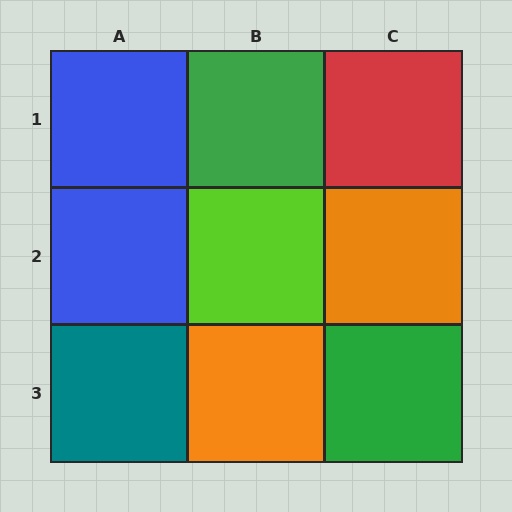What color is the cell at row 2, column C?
Orange.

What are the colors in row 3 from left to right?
Teal, orange, green.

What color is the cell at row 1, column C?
Red.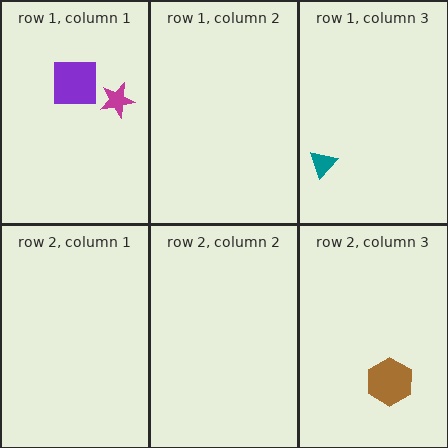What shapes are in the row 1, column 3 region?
The teal triangle.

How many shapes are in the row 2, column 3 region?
1.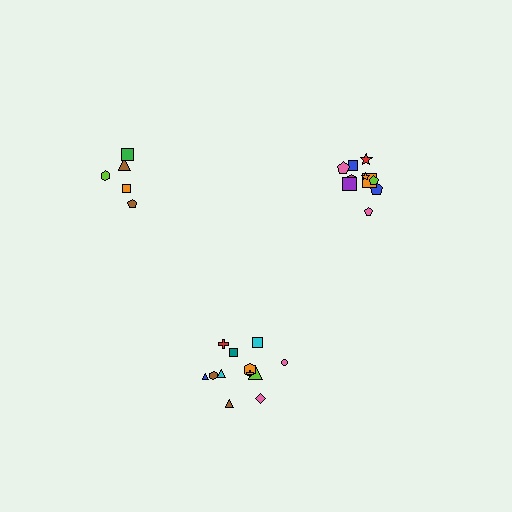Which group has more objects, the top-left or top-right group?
The top-right group.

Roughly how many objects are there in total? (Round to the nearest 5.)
Roughly 25 objects in total.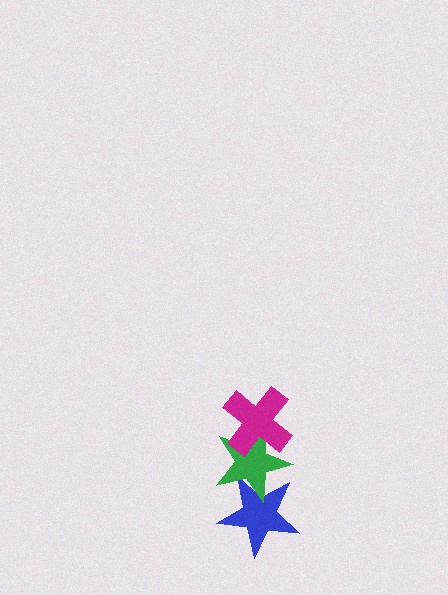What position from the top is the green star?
The green star is 2nd from the top.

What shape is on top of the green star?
The magenta cross is on top of the green star.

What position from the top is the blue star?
The blue star is 3rd from the top.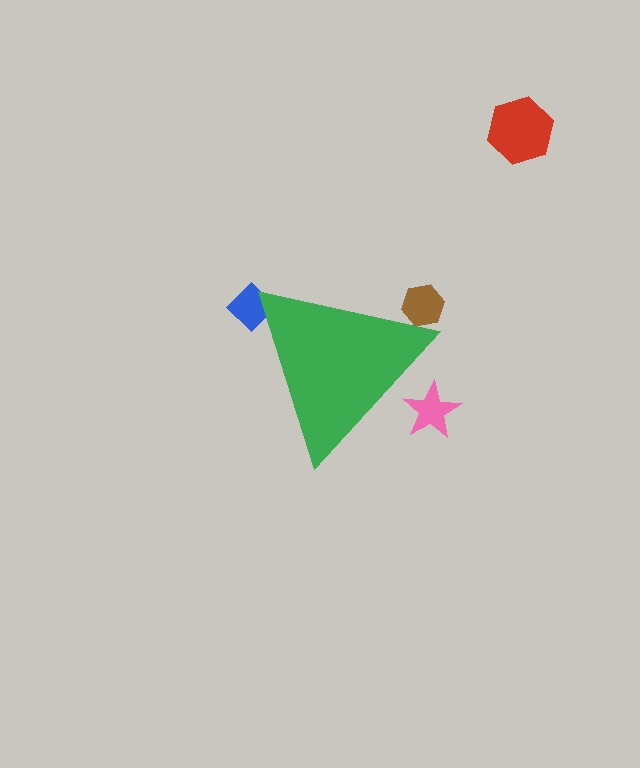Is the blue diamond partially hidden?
Yes, the blue diamond is partially hidden behind the green triangle.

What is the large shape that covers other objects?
A green triangle.